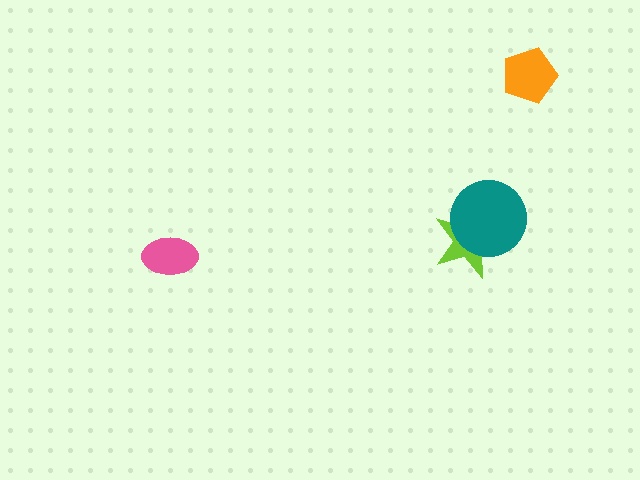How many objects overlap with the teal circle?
1 object overlaps with the teal circle.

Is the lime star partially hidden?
Yes, it is partially covered by another shape.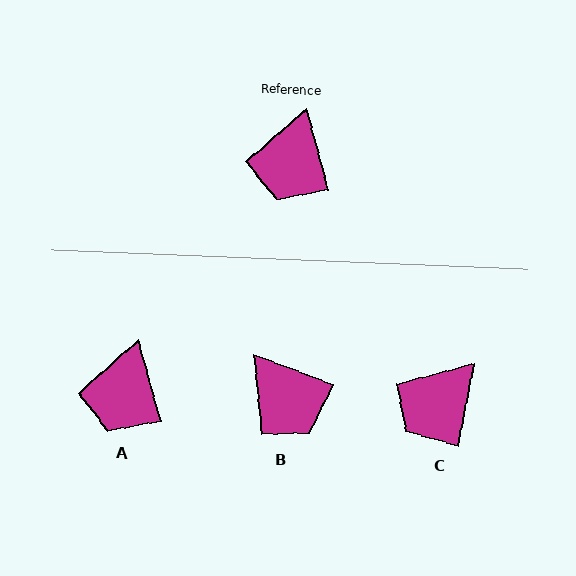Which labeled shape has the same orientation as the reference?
A.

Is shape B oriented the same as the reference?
No, it is off by about 54 degrees.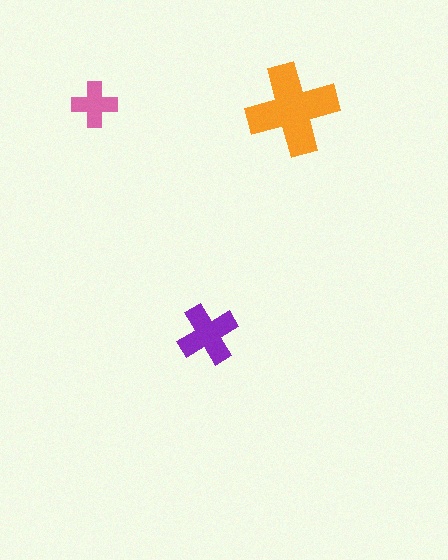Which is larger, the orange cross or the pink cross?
The orange one.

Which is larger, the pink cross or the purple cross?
The purple one.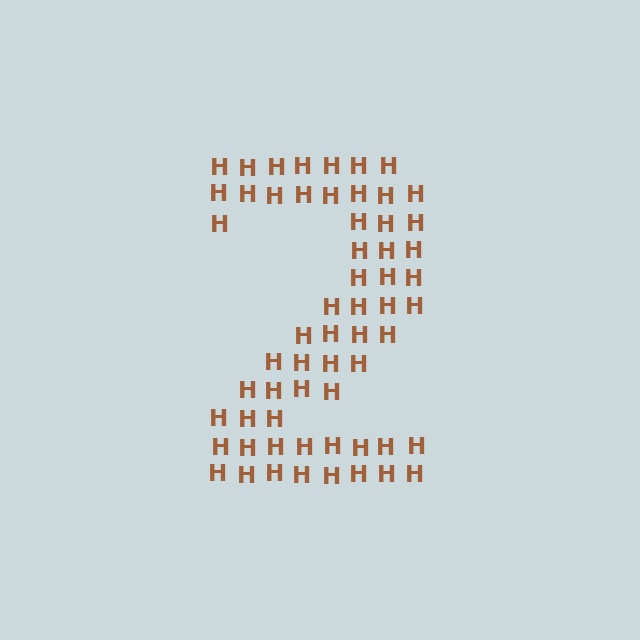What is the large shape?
The large shape is the digit 2.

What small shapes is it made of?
It is made of small letter H's.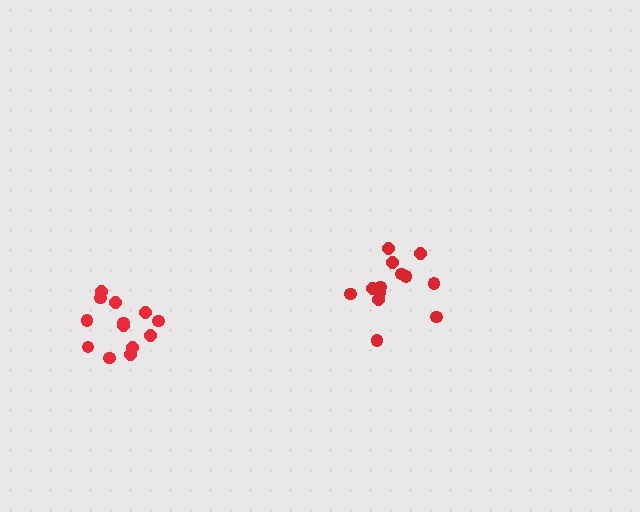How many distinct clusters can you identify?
There are 2 distinct clusters.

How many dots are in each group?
Group 1: 13 dots, Group 2: 14 dots (27 total).